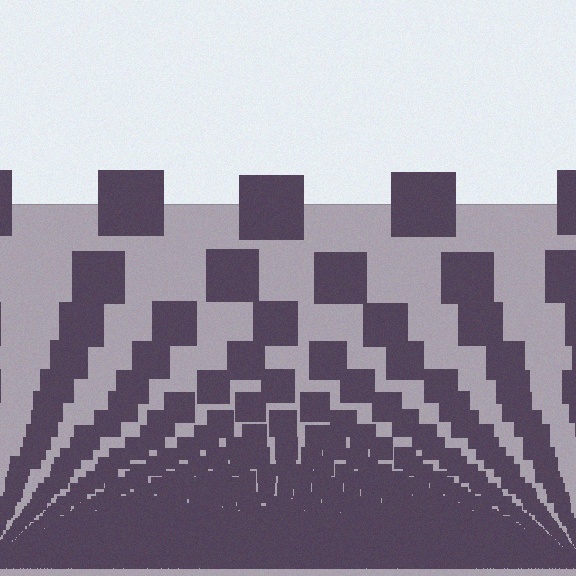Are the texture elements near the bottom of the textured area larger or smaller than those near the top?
Smaller. The gradient is inverted — elements near the bottom are smaller and denser.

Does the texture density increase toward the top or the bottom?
Density increases toward the bottom.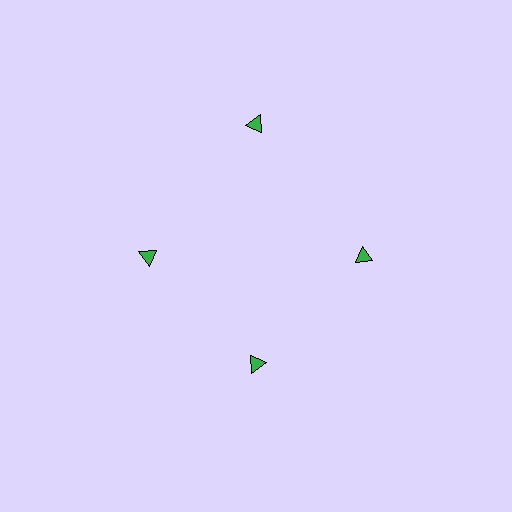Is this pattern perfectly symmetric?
No. The 4 green triangles are arranged in a ring, but one element near the 12 o'clock position is pushed outward from the center, breaking the 4-fold rotational symmetry.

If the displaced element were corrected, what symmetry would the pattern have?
It would have 4-fold rotational symmetry — the pattern would map onto itself every 90 degrees.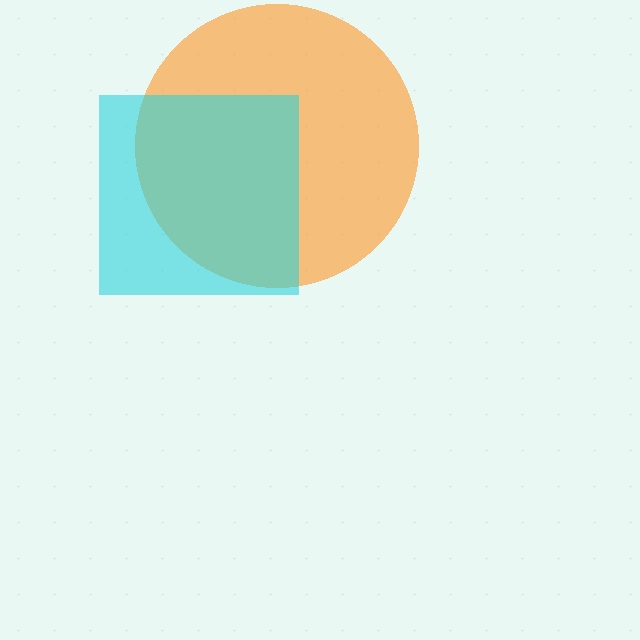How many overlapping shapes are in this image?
There are 2 overlapping shapes in the image.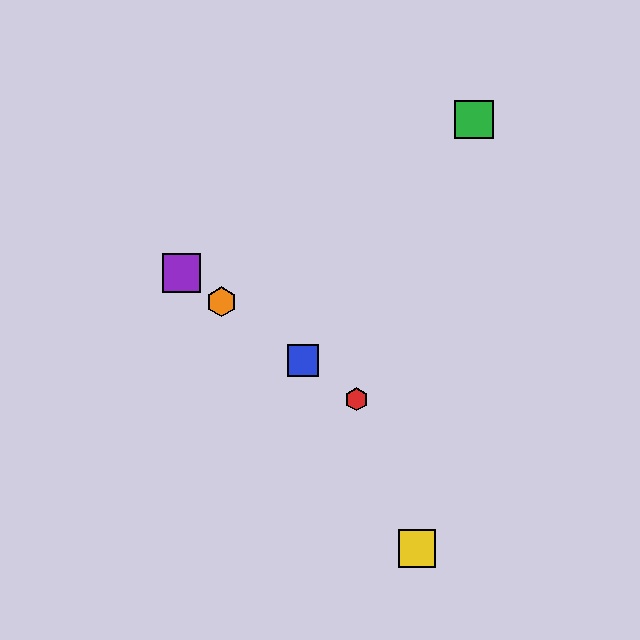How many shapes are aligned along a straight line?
4 shapes (the red hexagon, the blue square, the purple square, the orange hexagon) are aligned along a straight line.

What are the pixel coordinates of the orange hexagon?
The orange hexagon is at (221, 302).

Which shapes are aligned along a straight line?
The red hexagon, the blue square, the purple square, the orange hexagon are aligned along a straight line.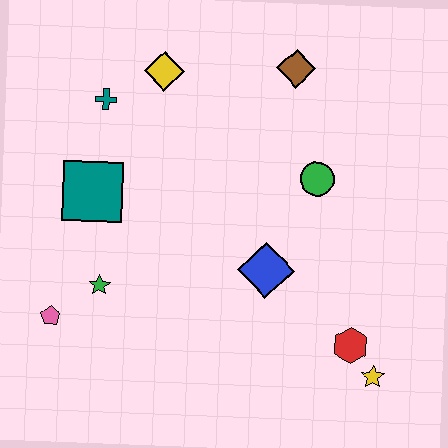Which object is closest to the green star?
The pink pentagon is closest to the green star.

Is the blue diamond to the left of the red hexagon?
Yes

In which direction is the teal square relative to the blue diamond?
The teal square is to the left of the blue diamond.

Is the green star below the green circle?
Yes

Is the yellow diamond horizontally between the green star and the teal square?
No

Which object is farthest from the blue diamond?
The teal cross is farthest from the blue diamond.